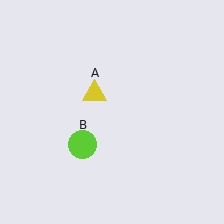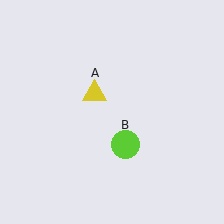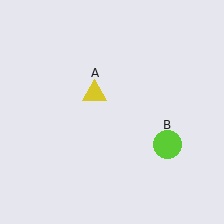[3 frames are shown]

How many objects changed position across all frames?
1 object changed position: lime circle (object B).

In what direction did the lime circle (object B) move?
The lime circle (object B) moved right.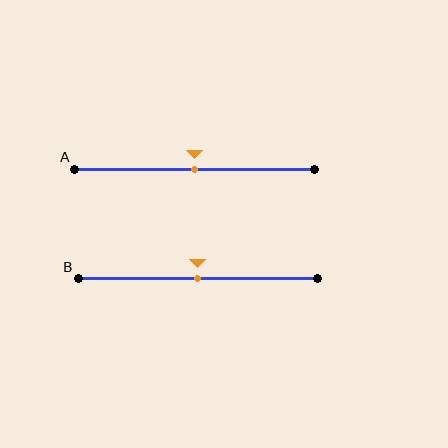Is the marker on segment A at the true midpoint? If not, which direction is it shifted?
Yes, the marker on segment A is at the true midpoint.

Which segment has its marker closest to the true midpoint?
Segment A has its marker closest to the true midpoint.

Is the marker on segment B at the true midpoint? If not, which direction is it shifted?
Yes, the marker on segment B is at the true midpoint.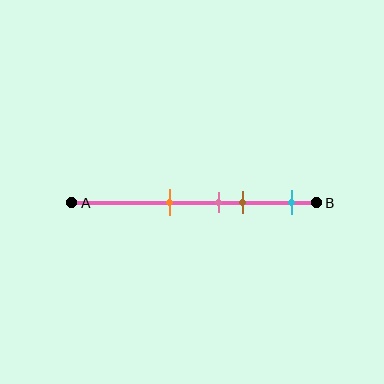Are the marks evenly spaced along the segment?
No, the marks are not evenly spaced.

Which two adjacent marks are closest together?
The pink and brown marks are the closest adjacent pair.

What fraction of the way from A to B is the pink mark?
The pink mark is approximately 60% (0.6) of the way from A to B.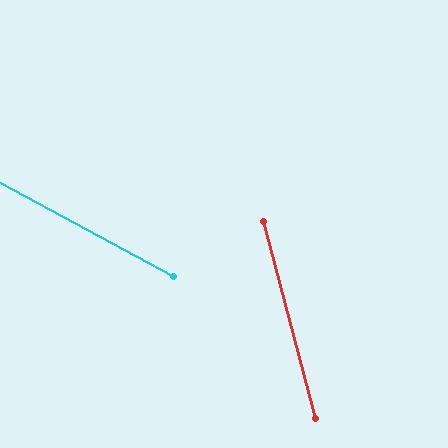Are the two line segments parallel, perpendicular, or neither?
Neither parallel nor perpendicular — they differ by about 47°.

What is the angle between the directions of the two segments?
Approximately 47 degrees.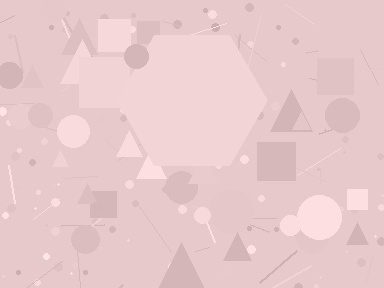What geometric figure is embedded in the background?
A hexagon is embedded in the background.